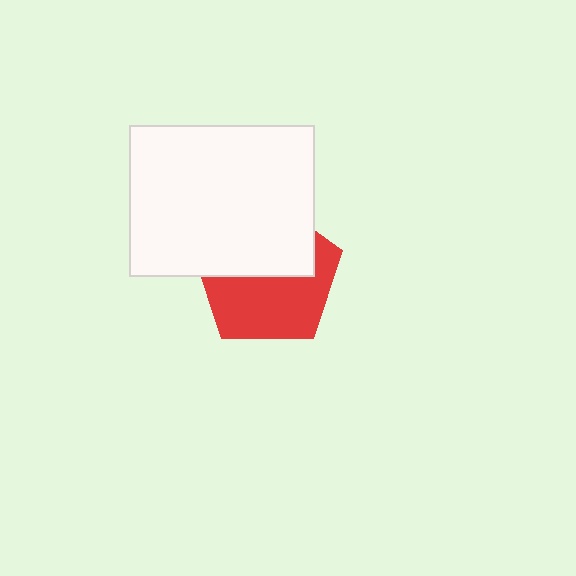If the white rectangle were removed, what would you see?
You would see the complete red pentagon.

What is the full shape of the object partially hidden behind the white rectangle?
The partially hidden object is a red pentagon.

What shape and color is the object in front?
The object in front is a white rectangle.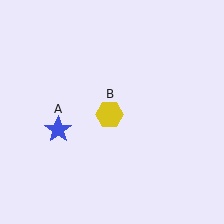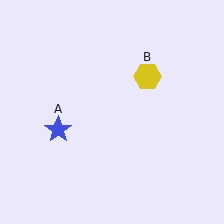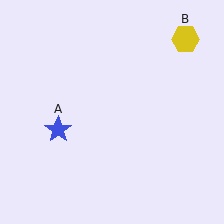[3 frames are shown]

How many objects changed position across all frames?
1 object changed position: yellow hexagon (object B).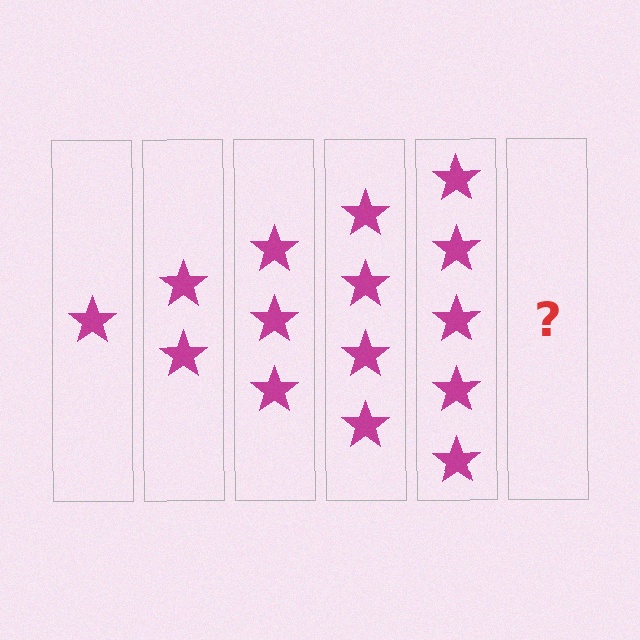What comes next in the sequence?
The next element should be 6 stars.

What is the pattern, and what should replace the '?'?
The pattern is that each step adds one more star. The '?' should be 6 stars.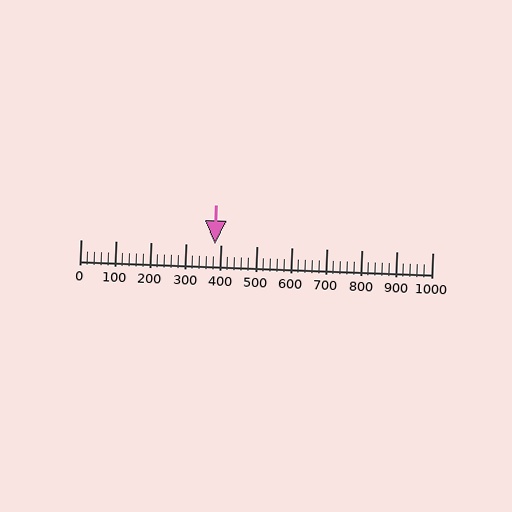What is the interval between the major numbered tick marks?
The major tick marks are spaced 100 units apart.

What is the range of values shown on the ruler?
The ruler shows values from 0 to 1000.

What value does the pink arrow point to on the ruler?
The pink arrow points to approximately 383.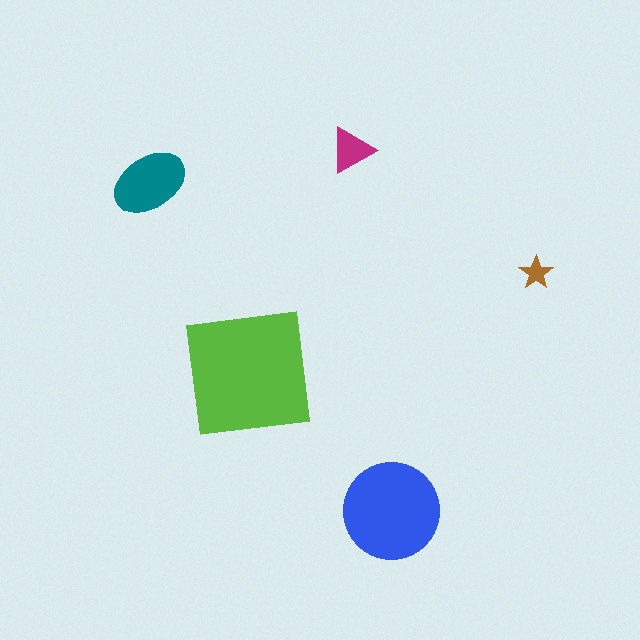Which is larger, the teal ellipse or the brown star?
The teal ellipse.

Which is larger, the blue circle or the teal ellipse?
The blue circle.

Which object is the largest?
The lime square.